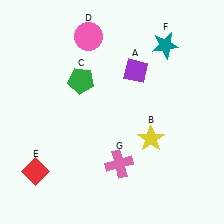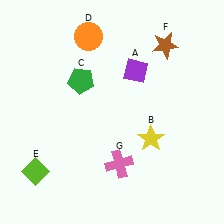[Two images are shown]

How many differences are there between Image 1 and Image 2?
There are 3 differences between the two images.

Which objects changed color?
D changed from pink to orange. E changed from red to lime. F changed from teal to brown.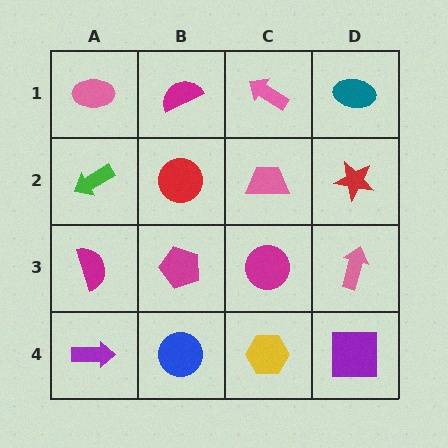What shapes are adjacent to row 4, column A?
A magenta semicircle (row 3, column A), a blue circle (row 4, column B).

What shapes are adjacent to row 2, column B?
A magenta semicircle (row 1, column B), a magenta pentagon (row 3, column B), a green arrow (row 2, column A), a pink trapezoid (row 2, column C).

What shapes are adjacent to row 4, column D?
A pink arrow (row 3, column D), a yellow hexagon (row 4, column C).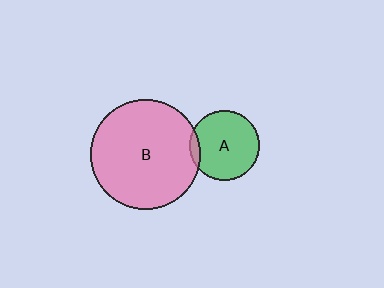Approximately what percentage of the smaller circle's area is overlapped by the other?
Approximately 10%.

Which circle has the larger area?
Circle B (pink).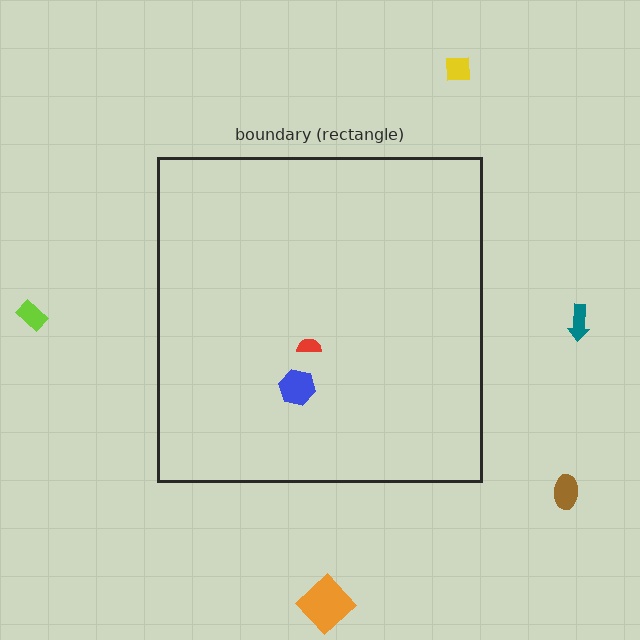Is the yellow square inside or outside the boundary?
Outside.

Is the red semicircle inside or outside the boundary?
Inside.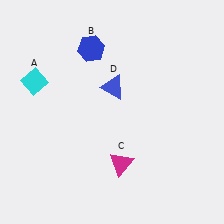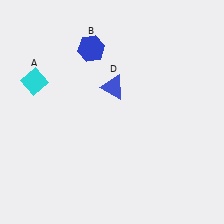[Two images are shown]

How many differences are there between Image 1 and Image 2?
There is 1 difference between the two images.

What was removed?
The magenta triangle (C) was removed in Image 2.